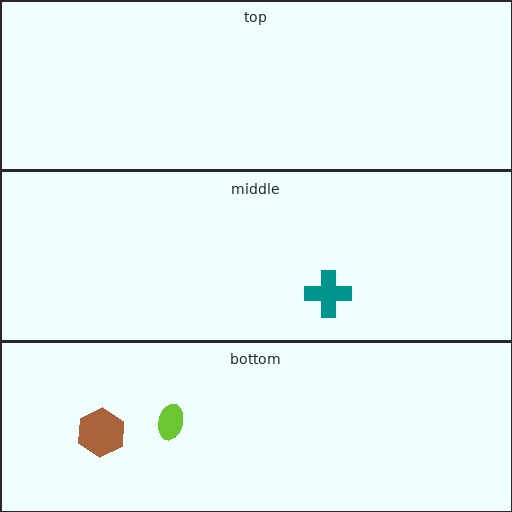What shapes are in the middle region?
The teal cross.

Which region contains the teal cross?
The middle region.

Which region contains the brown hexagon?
The bottom region.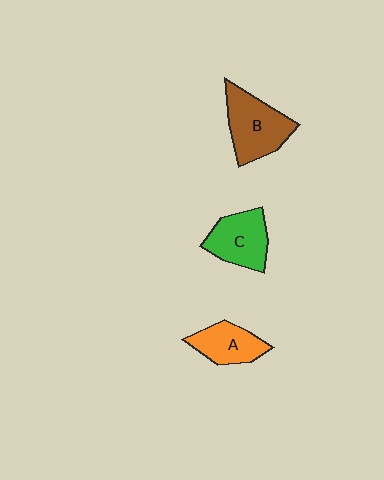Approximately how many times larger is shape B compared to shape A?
Approximately 1.4 times.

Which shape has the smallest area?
Shape A (orange).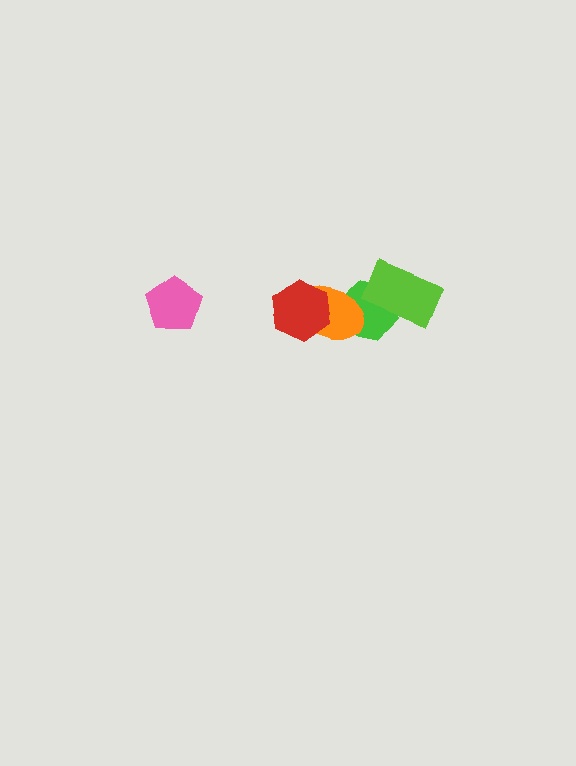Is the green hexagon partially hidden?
Yes, it is partially covered by another shape.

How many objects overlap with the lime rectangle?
1 object overlaps with the lime rectangle.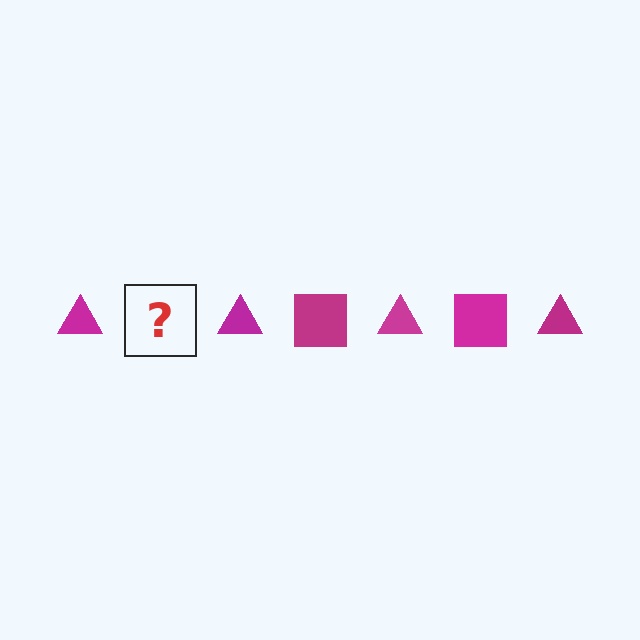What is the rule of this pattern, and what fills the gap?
The rule is that the pattern cycles through triangle, square shapes in magenta. The gap should be filled with a magenta square.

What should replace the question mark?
The question mark should be replaced with a magenta square.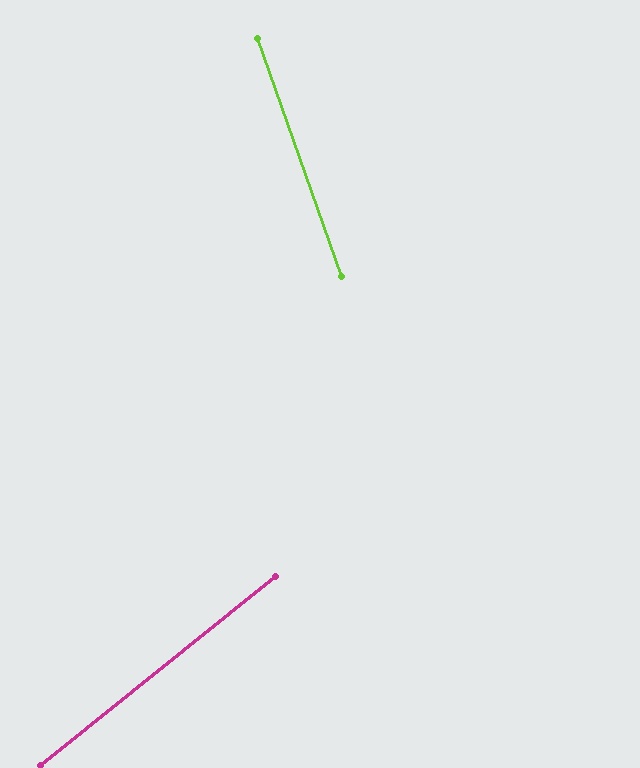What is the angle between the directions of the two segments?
Approximately 71 degrees.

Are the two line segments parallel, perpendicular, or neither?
Neither parallel nor perpendicular — they differ by about 71°.